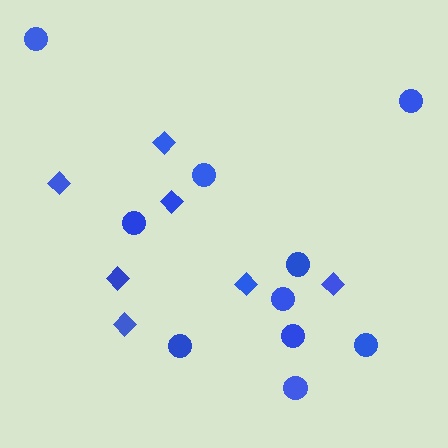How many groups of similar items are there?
There are 2 groups: one group of circles (10) and one group of diamonds (7).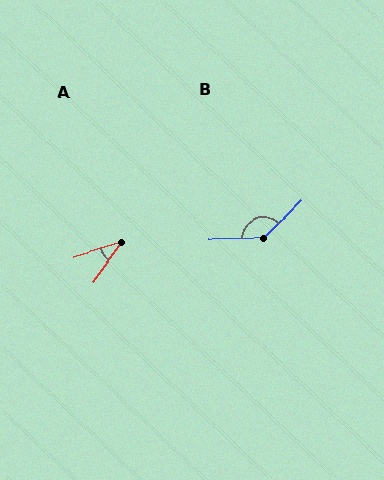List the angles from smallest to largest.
A (37°), B (136°).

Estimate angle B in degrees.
Approximately 136 degrees.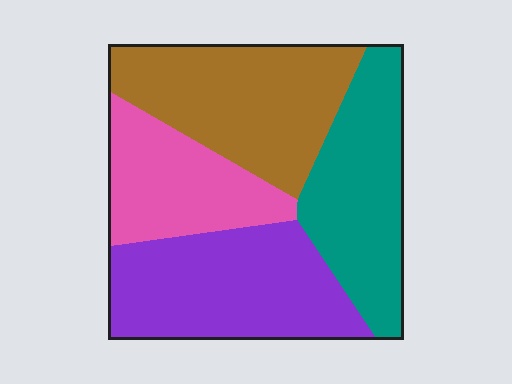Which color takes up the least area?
Pink, at roughly 20%.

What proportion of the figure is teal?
Teal covers around 25% of the figure.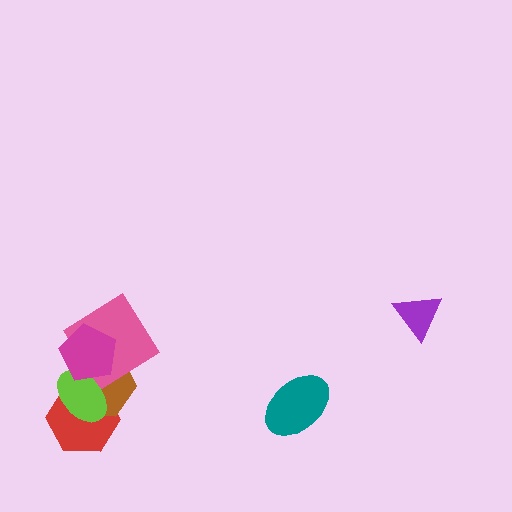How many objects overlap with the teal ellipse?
0 objects overlap with the teal ellipse.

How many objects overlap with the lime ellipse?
4 objects overlap with the lime ellipse.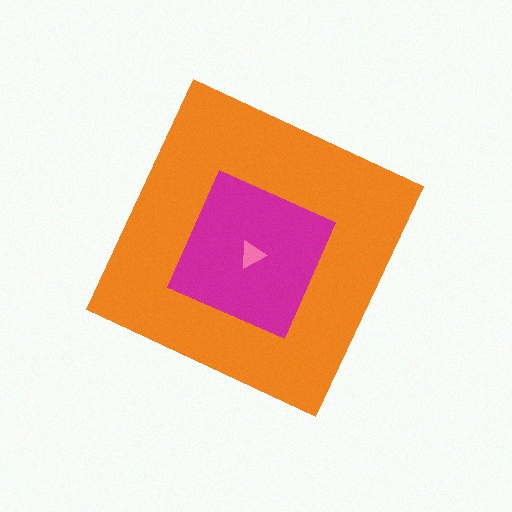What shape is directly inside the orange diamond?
The magenta square.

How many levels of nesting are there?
3.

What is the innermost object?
The pink triangle.